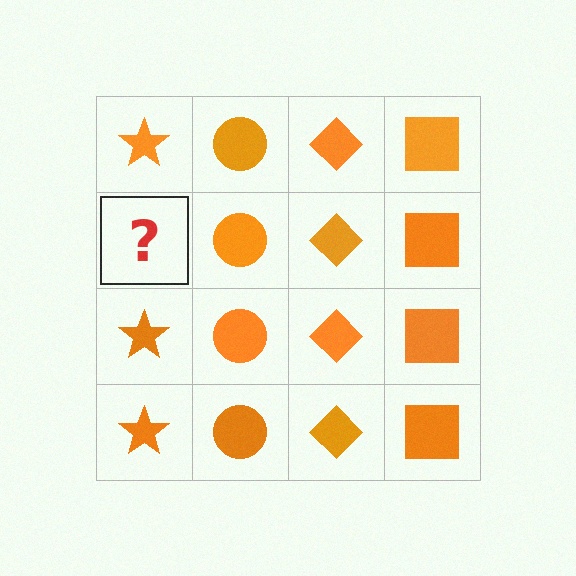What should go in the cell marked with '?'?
The missing cell should contain an orange star.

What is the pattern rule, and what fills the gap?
The rule is that each column has a consistent shape. The gap should be filled with an orange star.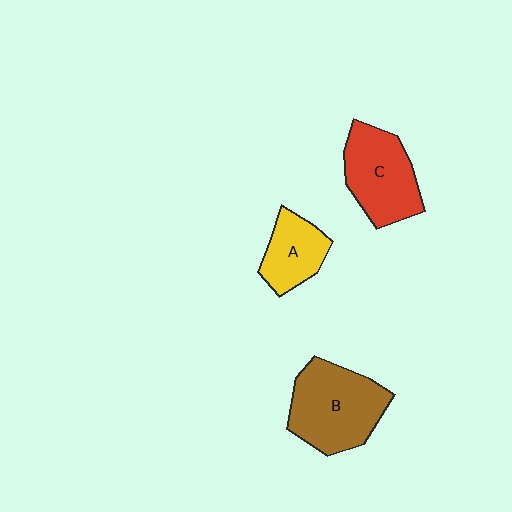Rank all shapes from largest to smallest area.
From largest to smallest: B (brown), C (red), A (yellow).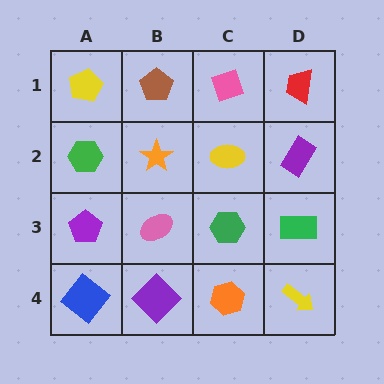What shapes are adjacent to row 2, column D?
A red trapezoid (row 1, column D), a green rectangle (row 3, column D), a yellow ellipse (row 2, column C).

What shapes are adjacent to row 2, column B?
A brown pentagon (row 1, column B), a pink ellipse (row 3, column B), a green hexagon (row 2, column A), a yellow ellipse (row 2, column C).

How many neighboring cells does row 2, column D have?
3.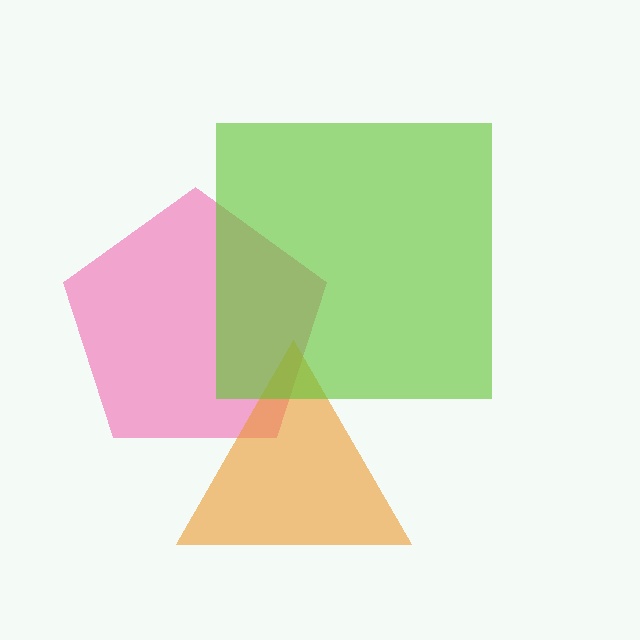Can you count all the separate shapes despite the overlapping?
Yes, there are 3 separate shapes.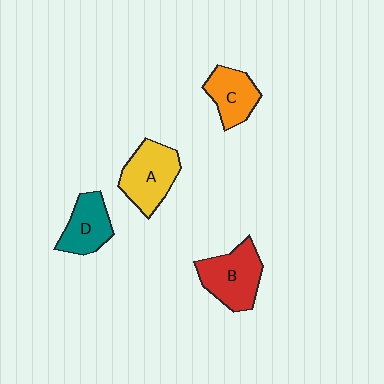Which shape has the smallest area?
Shape C (orange).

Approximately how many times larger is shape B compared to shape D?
Approximately 1.3 times.